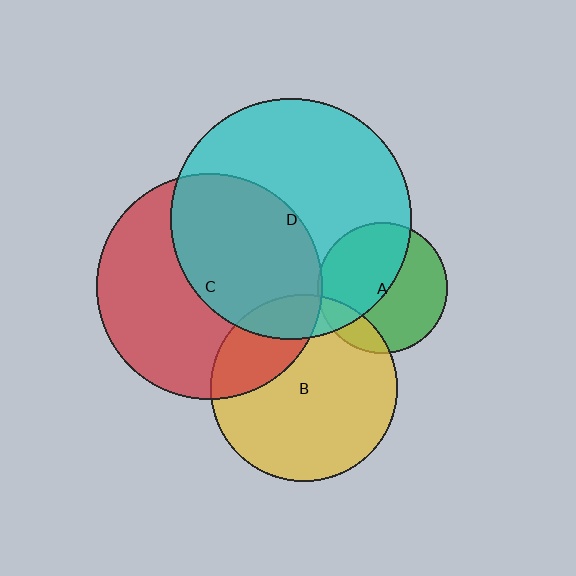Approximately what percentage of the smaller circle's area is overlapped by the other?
Approximately 5%.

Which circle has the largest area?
Circle D (cyan).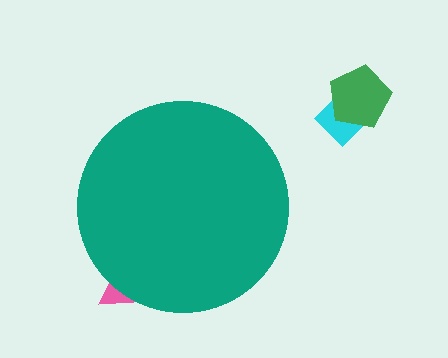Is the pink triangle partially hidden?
Yes, the pink triangle is partially hidden behind the teal circle.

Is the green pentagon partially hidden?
No, the green pentagon is fully visible.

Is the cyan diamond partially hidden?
No, the cyan diamond is fully visible.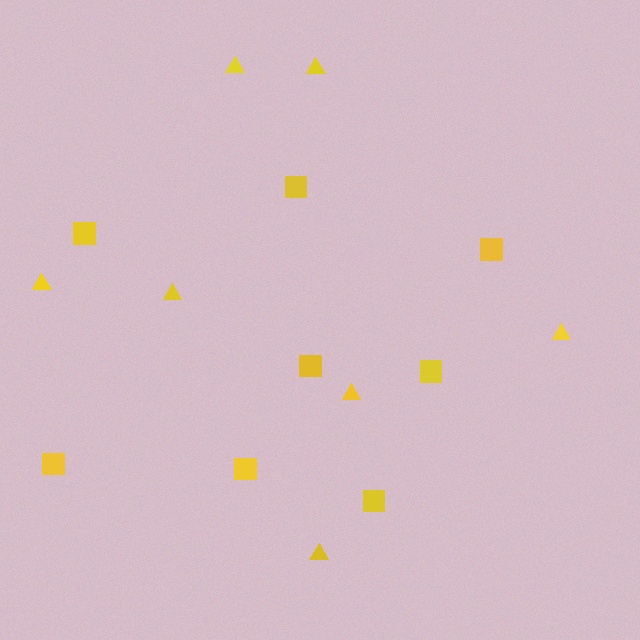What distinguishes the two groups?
There are 2 groups: one group of squares (8) and one group of triangles (7).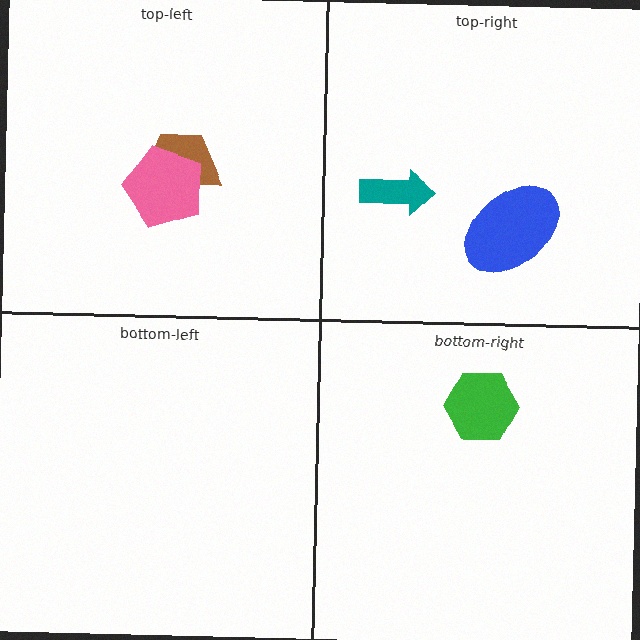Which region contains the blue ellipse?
The top-right region.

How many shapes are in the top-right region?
2.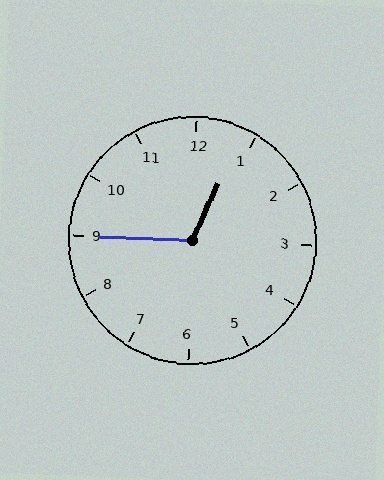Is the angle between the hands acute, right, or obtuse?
It is obtuse.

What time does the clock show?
12:45.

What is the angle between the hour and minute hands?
Approximately 112 degrees.